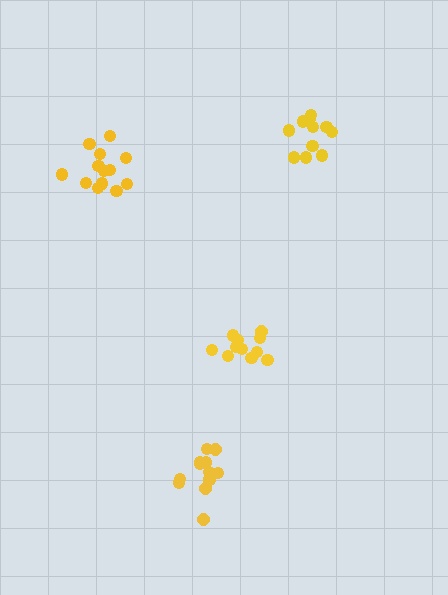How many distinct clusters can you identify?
There are 4 distinct clusters.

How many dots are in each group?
Group 1: 14 dots, Group 2: 13 dots, Group 3: 11 dots, Group 4: 11 dots (49 total).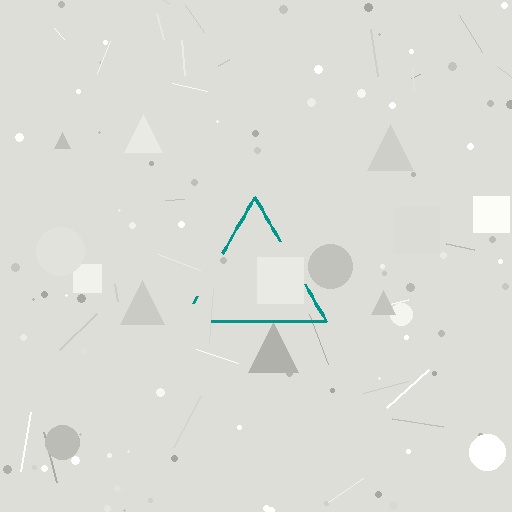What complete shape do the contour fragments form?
The contour fragments form a triangle.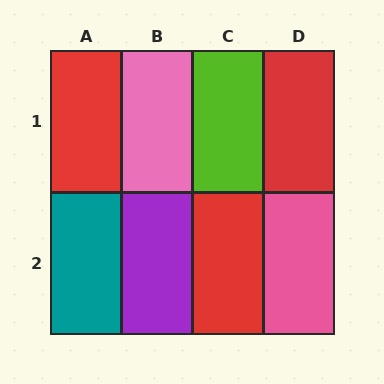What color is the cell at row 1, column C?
Lime.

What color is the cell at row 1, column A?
Red.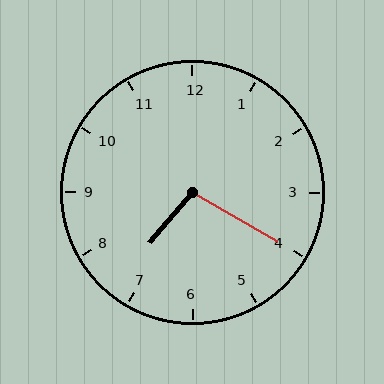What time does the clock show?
7:20.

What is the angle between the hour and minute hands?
Approximately 100 degrees.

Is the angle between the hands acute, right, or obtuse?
It is obtuse.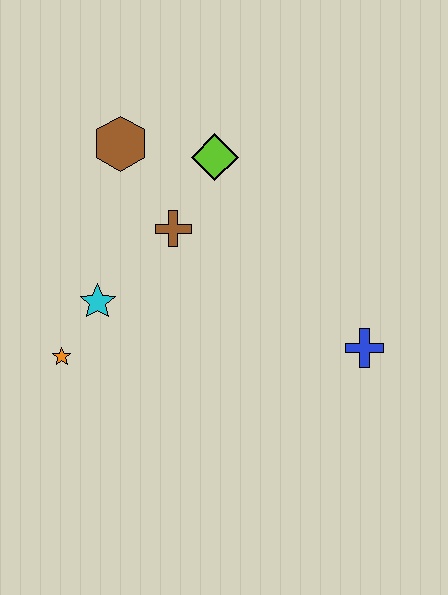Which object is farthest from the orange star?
The blue cross is farthest from the orange star.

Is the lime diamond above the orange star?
Yes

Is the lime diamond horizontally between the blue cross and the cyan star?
Yes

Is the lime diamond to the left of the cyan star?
No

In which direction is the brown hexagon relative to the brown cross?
The brown hexagon is above the brown cross.